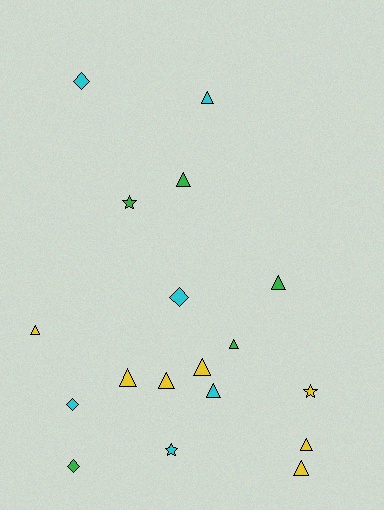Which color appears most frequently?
Yellow, with 7 objects.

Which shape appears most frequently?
Triangle, with 11 objects.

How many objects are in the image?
There are 18 objects.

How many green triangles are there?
There are 3 green triangles.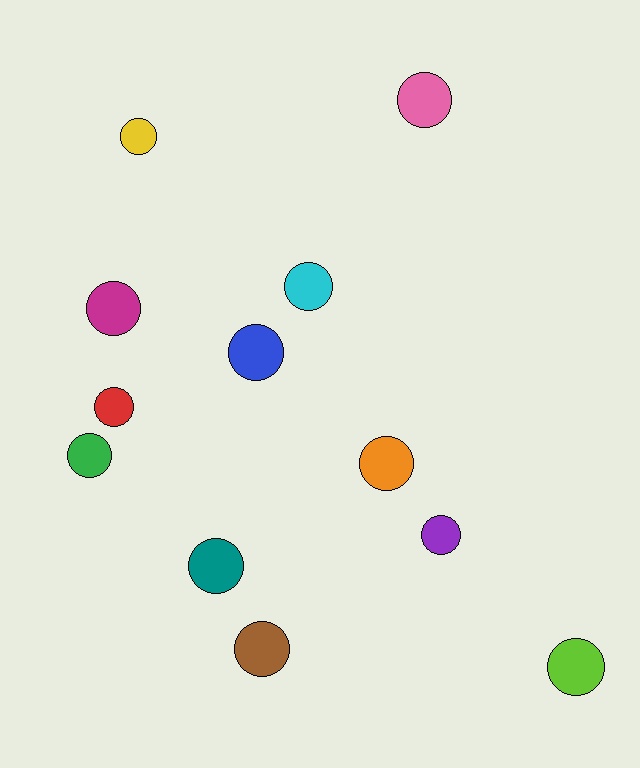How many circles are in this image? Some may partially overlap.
There are 12 circles.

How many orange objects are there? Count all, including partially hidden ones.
There is 1 orange object.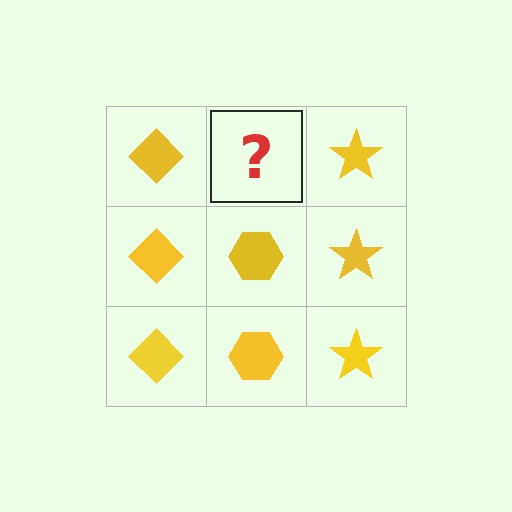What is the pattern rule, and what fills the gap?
The rule is that each column has a consistent shape. The gap should be filled with a yellow hexagon.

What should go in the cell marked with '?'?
The missing cell should contain a yellow hexagon.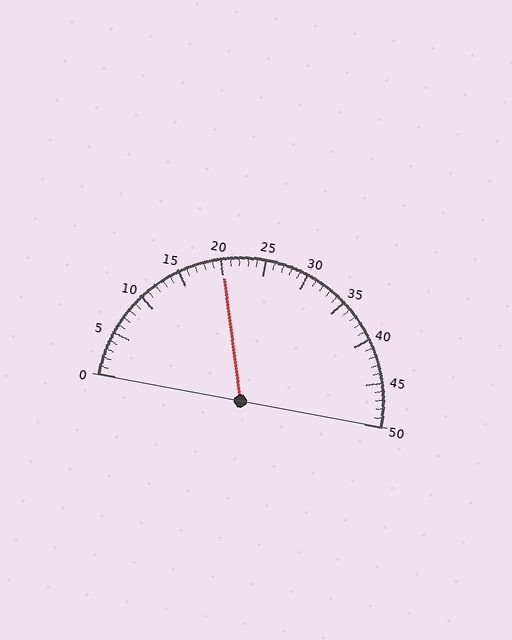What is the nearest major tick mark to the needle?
The nearest major tick mark is 20.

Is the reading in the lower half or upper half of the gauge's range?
The reading is in the lower half of the range (0 to 50).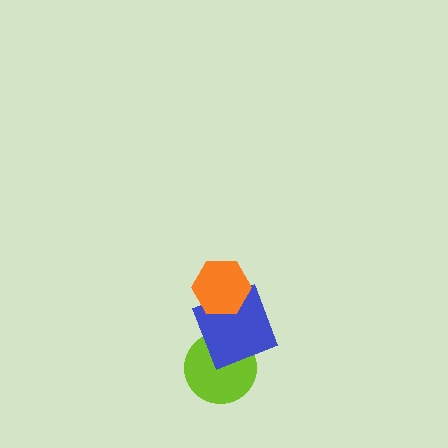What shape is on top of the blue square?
The orange hexagon is on top of the blue square.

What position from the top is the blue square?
The blue square is 2nd from the top.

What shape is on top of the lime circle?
The blue square is on top of the lime circle.